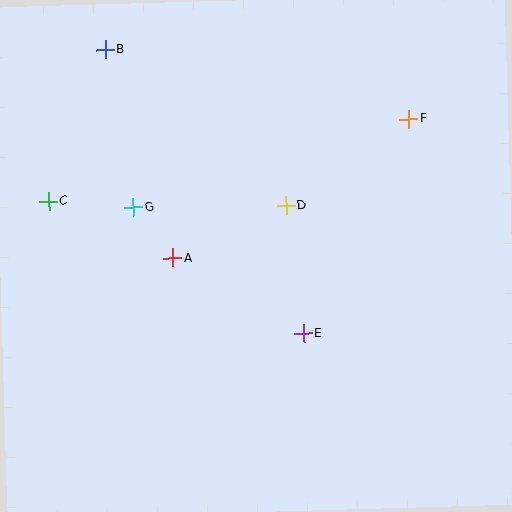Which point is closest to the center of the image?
Point D at (286, 205) is closest to the center.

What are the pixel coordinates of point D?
Point D is at (286, 205).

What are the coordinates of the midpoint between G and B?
The midpoint between G and B is at (119, 128).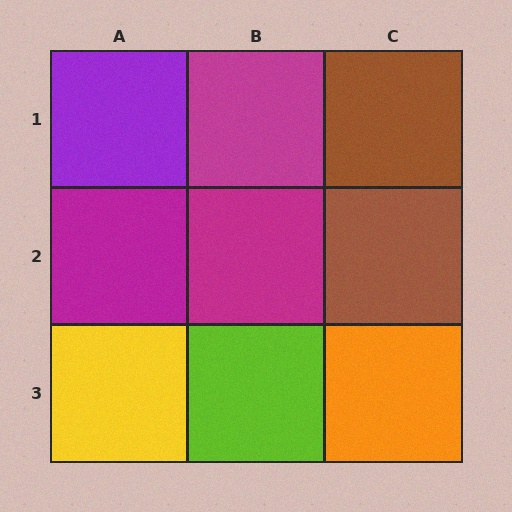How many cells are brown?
2 cells are brown.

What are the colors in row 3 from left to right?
Yellow, lime, orange.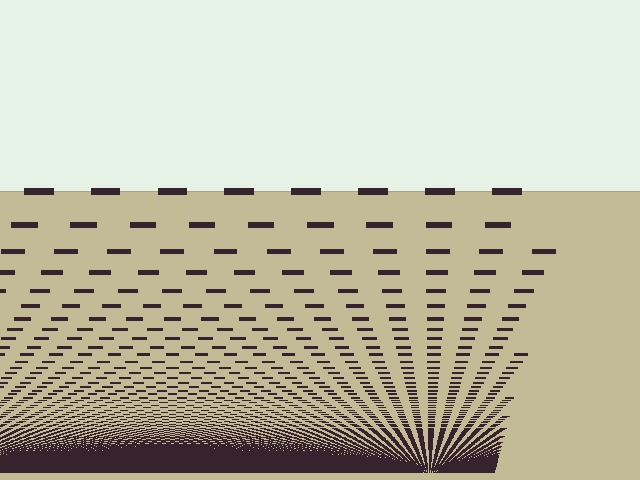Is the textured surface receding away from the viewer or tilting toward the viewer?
The surface appears to tilt toward the viewer. Texture elements get larger and sparser toward the top.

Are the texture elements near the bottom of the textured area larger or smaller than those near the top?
Smaller. The gradient is inverted — elements near the bottom are smaller and denser.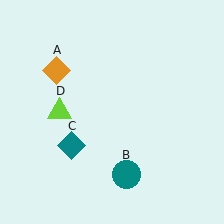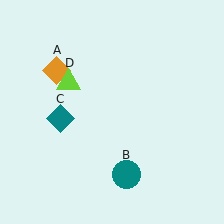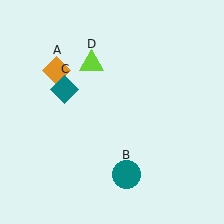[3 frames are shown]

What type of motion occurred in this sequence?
The teal diamond (object C), lime triangle (object D) rotated clockwise around the center of the scene.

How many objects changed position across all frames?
2 objects changed position: teal diamond (object C), lime triangle (object D).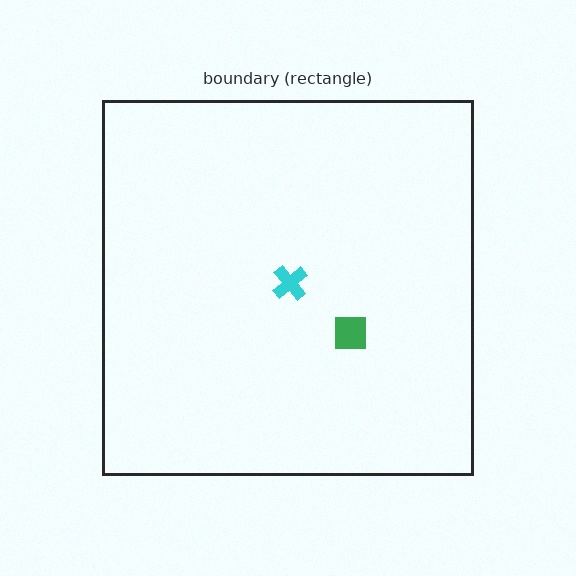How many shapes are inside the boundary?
2 inside, 0 outside.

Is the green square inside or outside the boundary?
Inside.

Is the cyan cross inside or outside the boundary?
Inside.